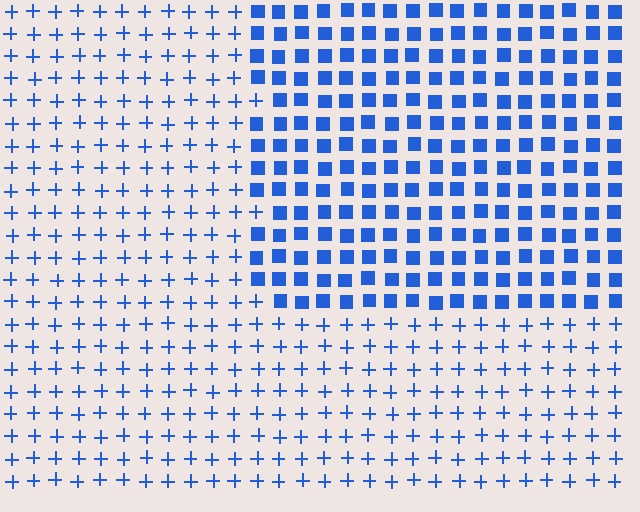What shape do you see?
I see a rectangle.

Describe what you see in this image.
The image is filled with small blue elements arranged in a uniform grid. A rectangle-shaped region contains squares, while the surrounding area contains plus signs. The boundary is defined purely by the change in element shape.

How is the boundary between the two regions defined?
The boundary is defined by a change in element shape: squares inside vs. plus signs outside. All elements share the same color and spacing.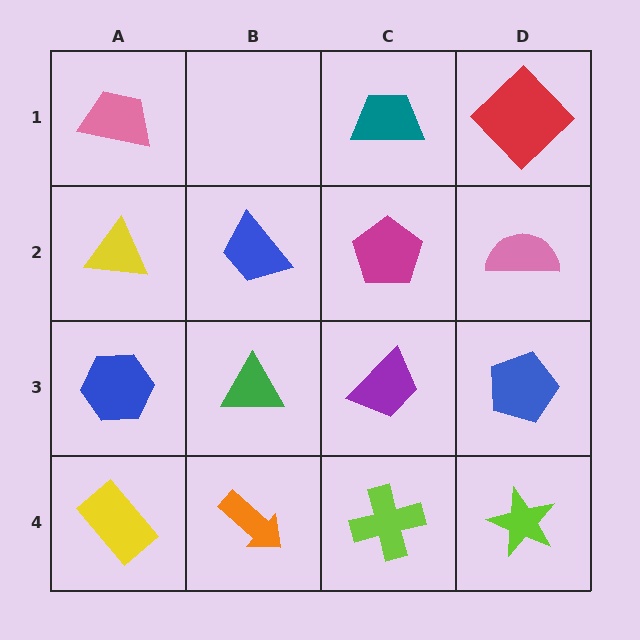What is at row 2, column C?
A magenta pentagon.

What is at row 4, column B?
An orange arrow.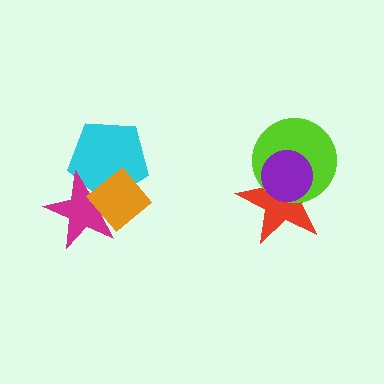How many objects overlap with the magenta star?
2 objects overlap with the magenta star.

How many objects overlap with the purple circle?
2 objects overlap with the purple circle.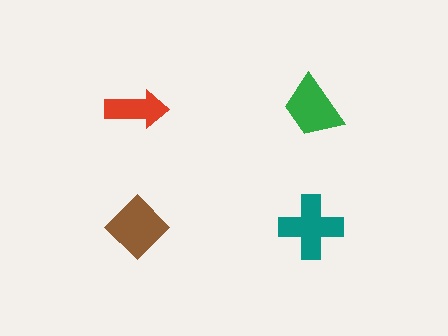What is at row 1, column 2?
A green trapezoid.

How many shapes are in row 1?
2 shapes.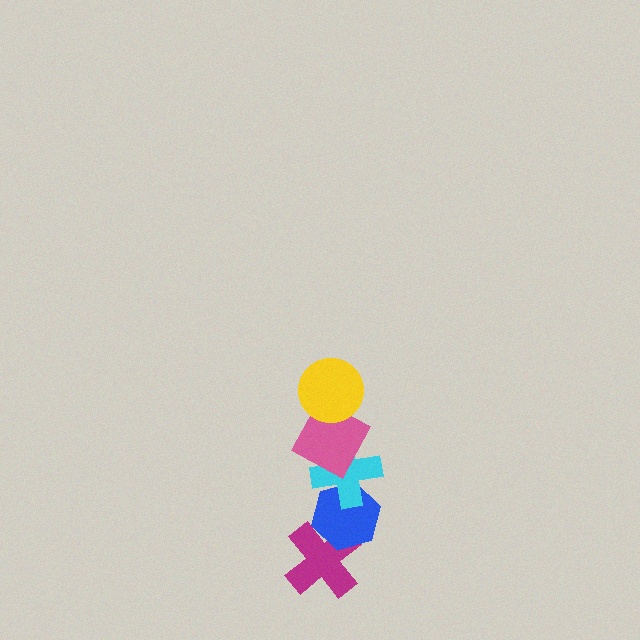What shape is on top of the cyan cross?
The pink square is on top of the cyan cross.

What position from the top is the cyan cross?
The cyan cross is 3rd from the top.